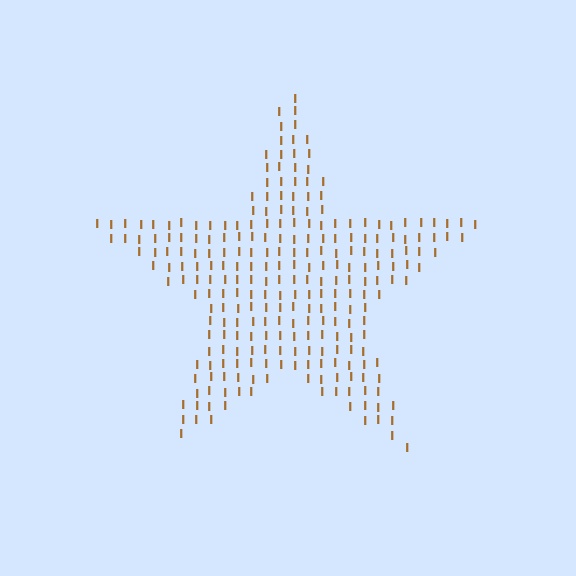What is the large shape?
The large shape is a star.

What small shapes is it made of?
It is made of small letter I's.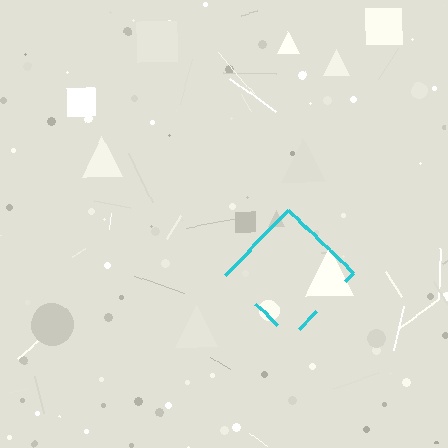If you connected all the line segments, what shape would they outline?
They would outline a diamond.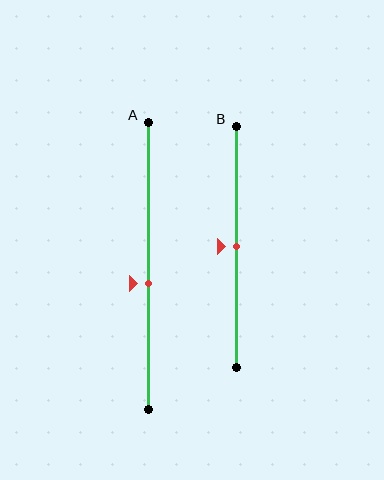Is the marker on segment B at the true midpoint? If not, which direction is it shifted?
Yes, the marker on segment B is at the true midpoint.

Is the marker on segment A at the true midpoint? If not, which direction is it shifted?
No, the marker on segment A is shifted downward by about 6% of the segment length.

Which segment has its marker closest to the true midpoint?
Segment B has its marker closest to the true midpoint.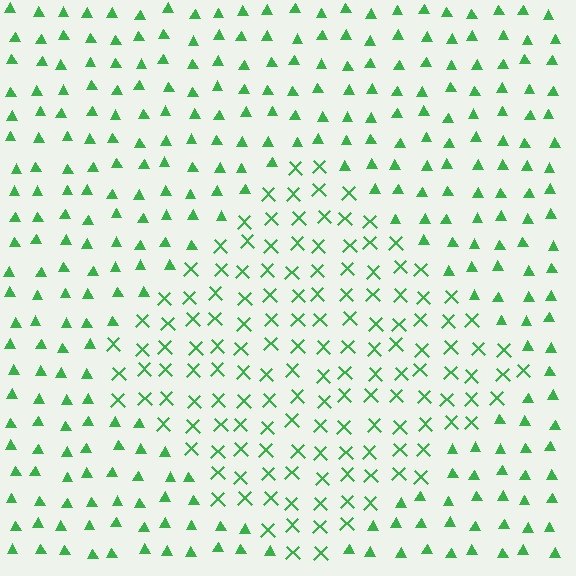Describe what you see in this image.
The image is filled with small green elements arranged in a uniform grid. A diamond-shaped region contains X marks, while the surrounding area contains triangles. The boundary is defined purely by the change in element shape.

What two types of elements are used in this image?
The image uses X marks inside the diamond region and triangles outside it.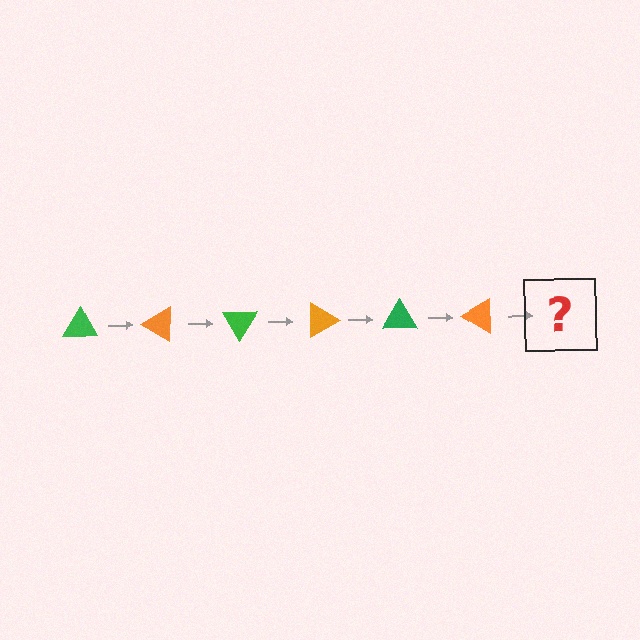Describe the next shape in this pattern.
It should be a green triangle, rotated 180 degrees from the start.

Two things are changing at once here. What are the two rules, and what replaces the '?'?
The two rules are that it rotates 30 degrees each step and the color cycles through green and orange. The '?' should be a green triangle, rotated 180 degrees from the start.